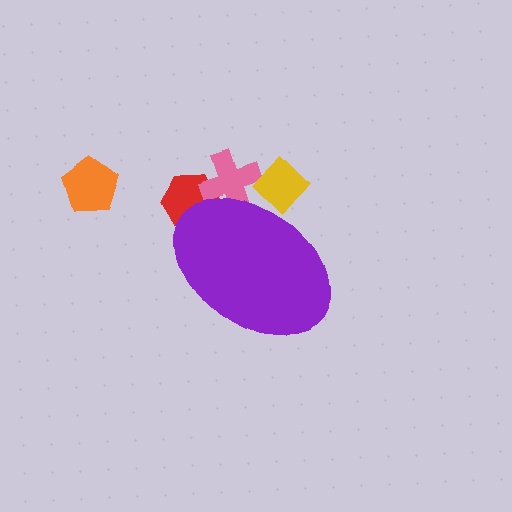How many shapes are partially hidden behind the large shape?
3 shapes are partially hidden.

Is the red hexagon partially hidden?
Yes, the red hexagon is partially hidden behind the purple ellipse.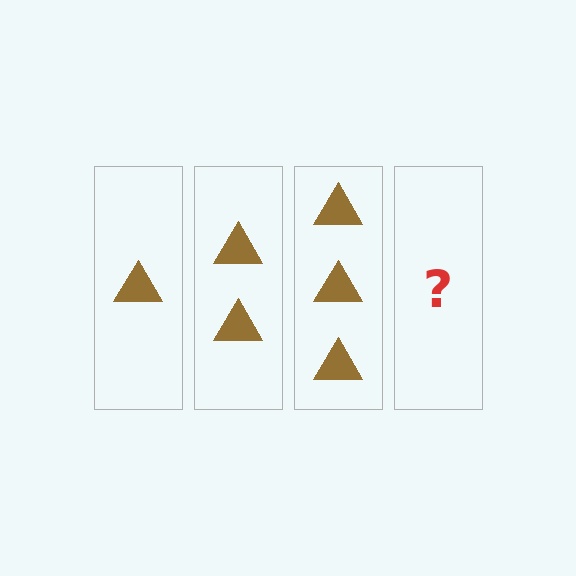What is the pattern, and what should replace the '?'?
The pattern is that each step adds one more triangle. The '?' should be 4 triangles.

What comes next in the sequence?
The next element should be 4 triangles.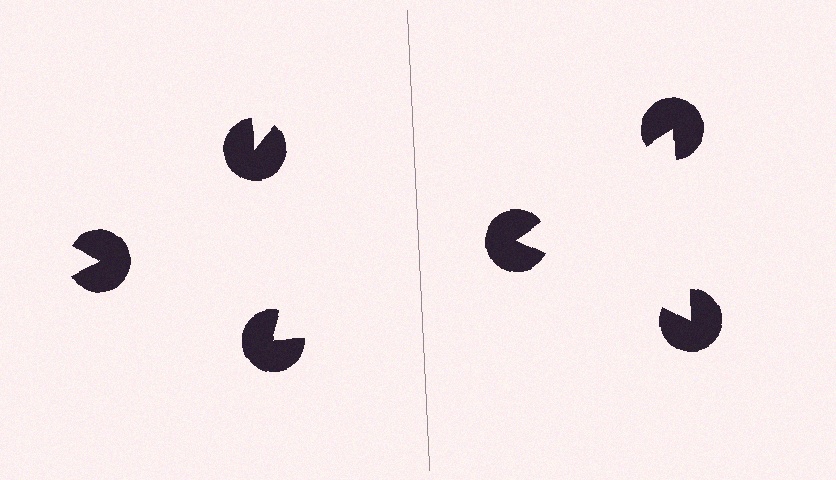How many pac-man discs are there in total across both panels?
6 — 3 on each side.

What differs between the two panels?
The pac-man discs are positioned identically on both sides; only the wedge orientations differ. On the right they align to a triangle; on the left they are misaligned.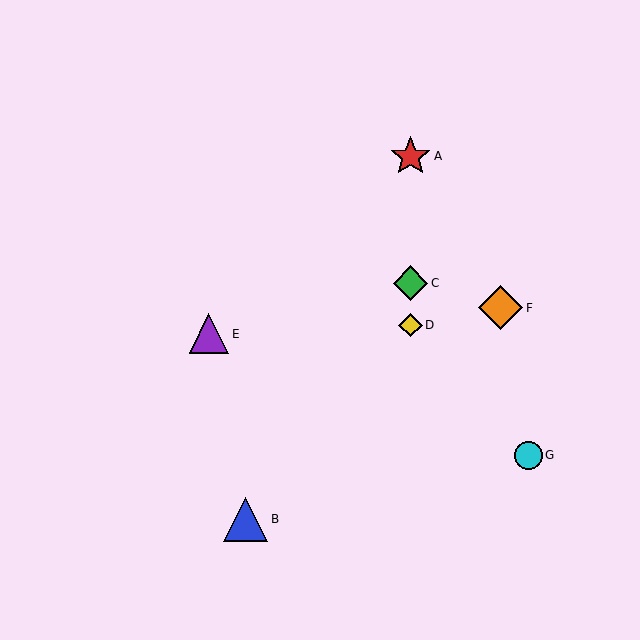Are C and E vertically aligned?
No, C is at x≈410 and E is at x≈209.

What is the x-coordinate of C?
Object C is at x≈410.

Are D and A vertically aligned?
Yes, both are at x≈410.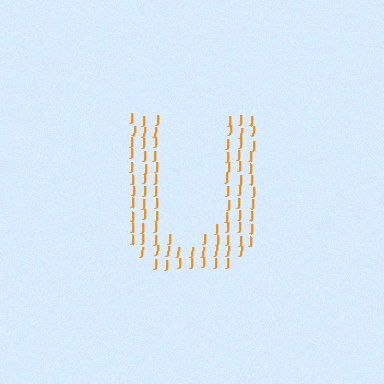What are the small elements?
The small elements are letter J's.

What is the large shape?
The large shape is the letter U.